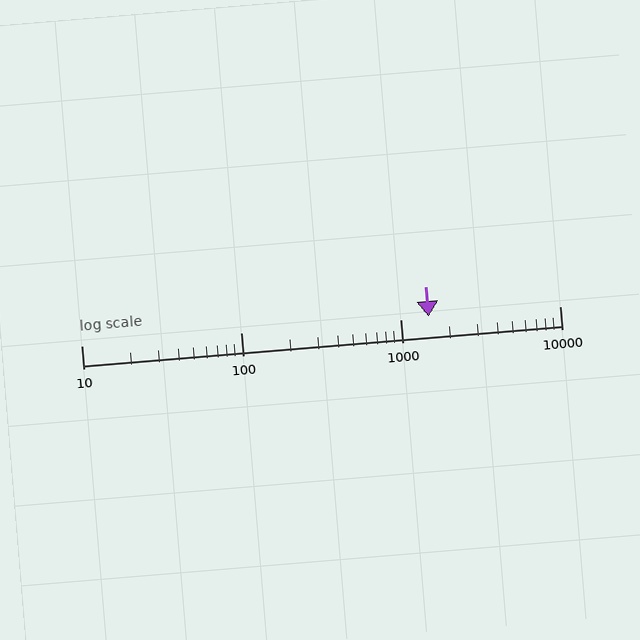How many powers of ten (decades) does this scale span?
The scale spans 3 decades, from 10 to 10000.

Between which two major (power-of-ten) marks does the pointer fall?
The pointer is between 1000 and 10000.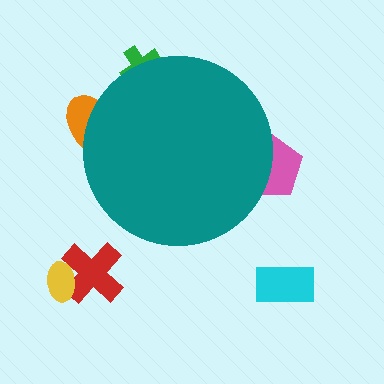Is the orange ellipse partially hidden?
Yes, the orange ellipse is partially hidden behind the teal circle.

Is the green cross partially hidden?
Yes, the green cross is partially hidden behind the teal circle.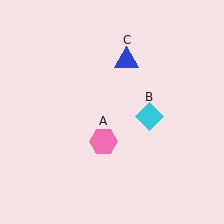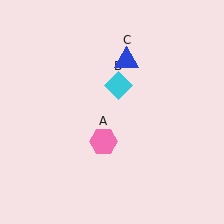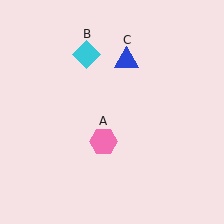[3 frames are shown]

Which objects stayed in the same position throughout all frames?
Pink hexagon (object A) and blue triangle (object C) remained stationary.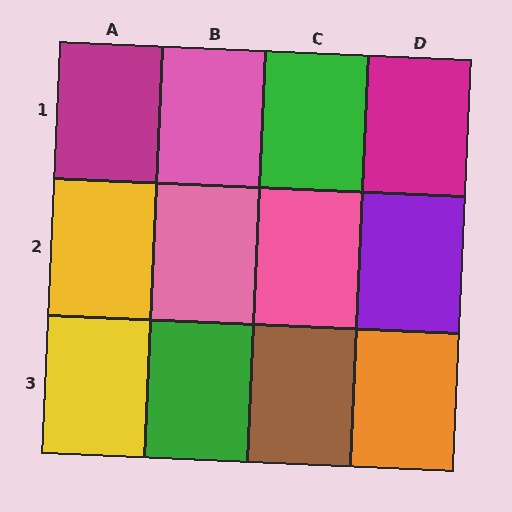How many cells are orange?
1 cell is orange.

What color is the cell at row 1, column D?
Magenta.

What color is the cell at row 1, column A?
Magenta.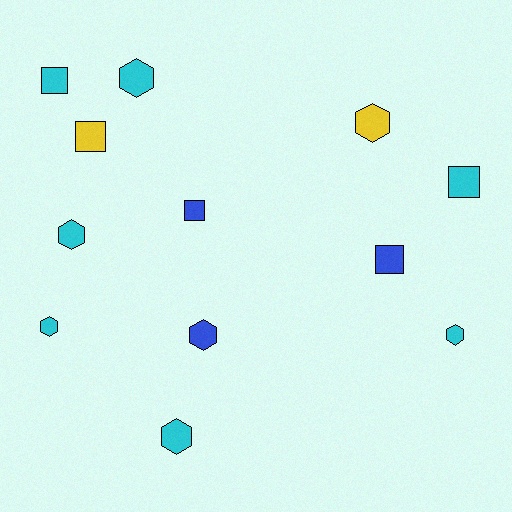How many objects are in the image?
There are 12 objects.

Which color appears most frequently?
Cyan, with 7 objects.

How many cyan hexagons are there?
There are 5 cyan hexagons.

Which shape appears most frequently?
Hexagon, with 7 objects.